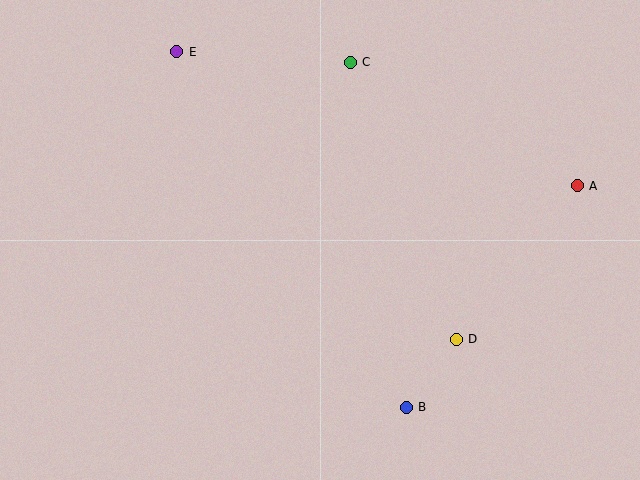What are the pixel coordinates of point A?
Point A is at (577, 186).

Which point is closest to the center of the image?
Point D at (456, 339) is closest to the center.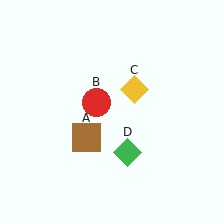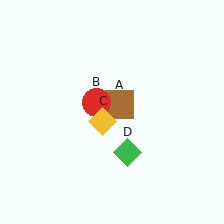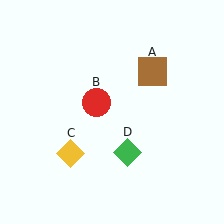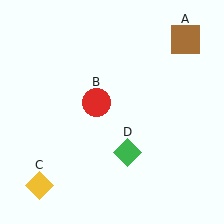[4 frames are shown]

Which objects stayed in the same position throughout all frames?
Red circle (object B) and green diamond (object D) remained stationary.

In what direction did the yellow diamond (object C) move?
The yellow diamond (object C) moved down and to the left.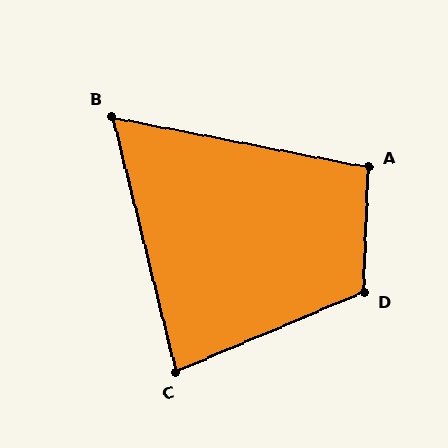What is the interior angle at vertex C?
Approximately 81 degrees (acute).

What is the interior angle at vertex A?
Approximately 99 degrees (obtuse).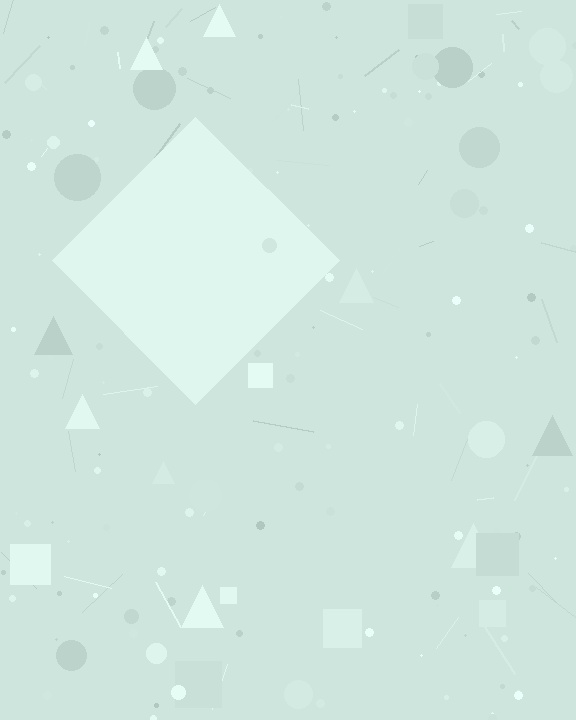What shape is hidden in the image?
A diamond is hidden in the image.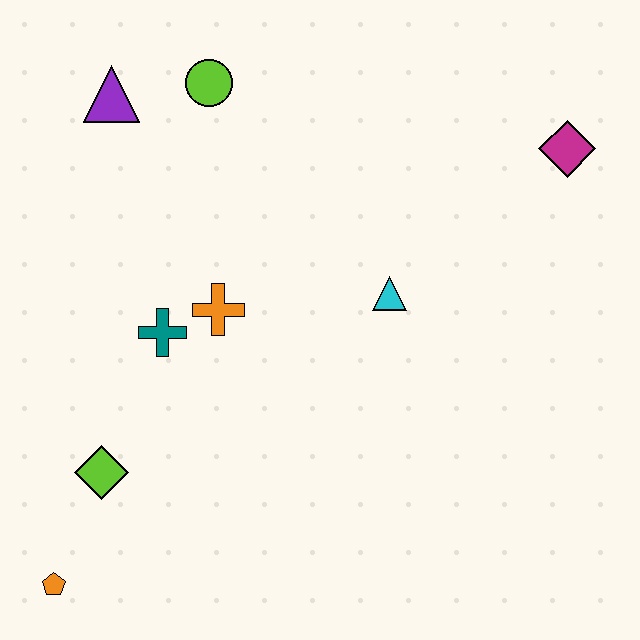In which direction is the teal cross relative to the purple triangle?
The teal cross is below the purple triangle.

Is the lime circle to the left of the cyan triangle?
Yes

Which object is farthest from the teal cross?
The magenta diamond is farthest from the teal cross.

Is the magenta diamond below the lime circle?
Yes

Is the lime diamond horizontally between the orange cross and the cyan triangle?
No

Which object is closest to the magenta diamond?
The cyan triangle is closest to the magenta diamond.